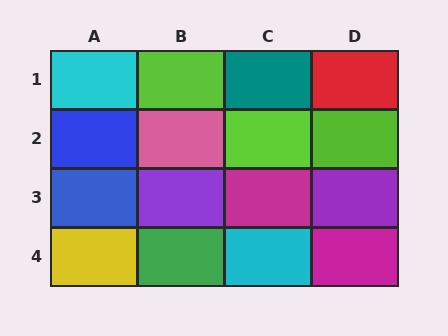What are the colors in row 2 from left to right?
Blue, pink, lime, lime.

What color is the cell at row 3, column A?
Blue.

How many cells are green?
1 cell is green.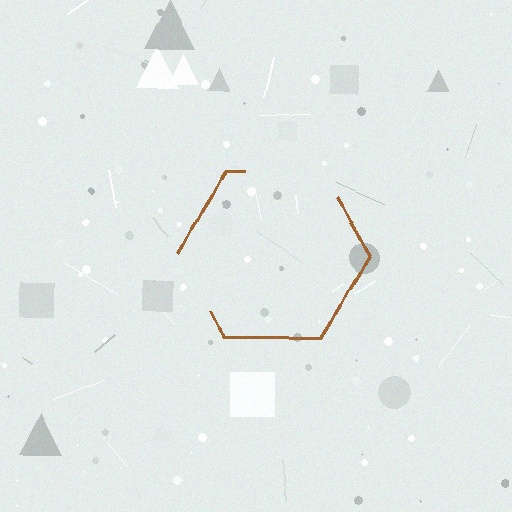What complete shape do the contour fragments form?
The contour fragments form a hexagon.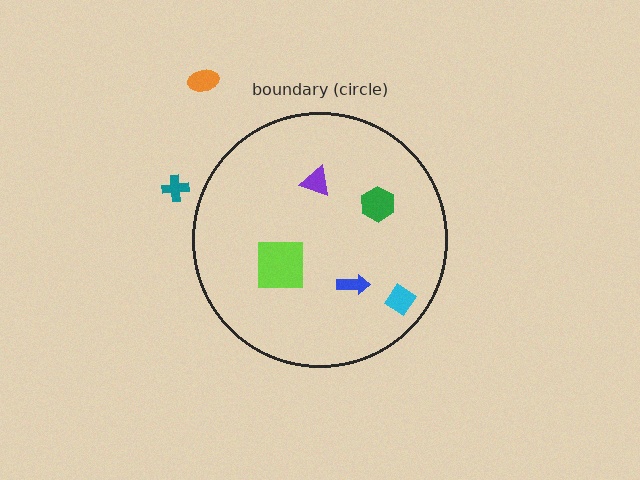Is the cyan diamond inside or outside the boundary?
Inside.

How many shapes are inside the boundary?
5 inside, 2 outside.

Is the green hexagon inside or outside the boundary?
Inside.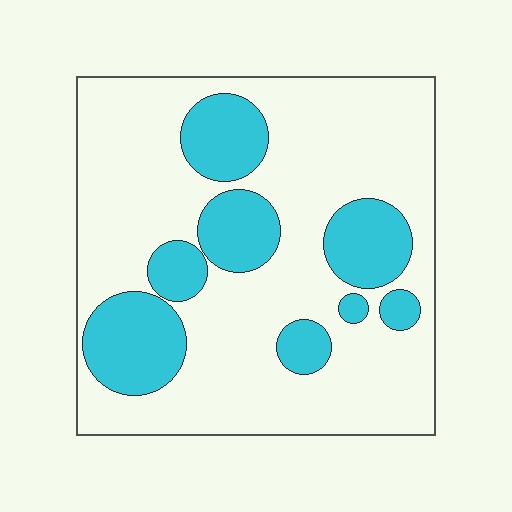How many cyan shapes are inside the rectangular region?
8.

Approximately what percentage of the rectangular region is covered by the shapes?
Approximately 25%.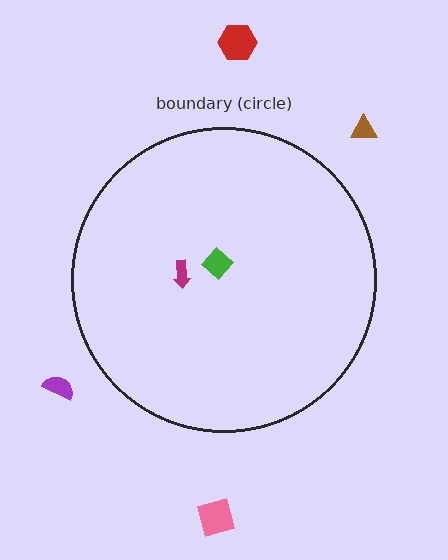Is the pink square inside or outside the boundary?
Outside.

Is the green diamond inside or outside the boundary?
Inside.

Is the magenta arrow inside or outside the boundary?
Inside.